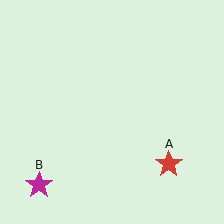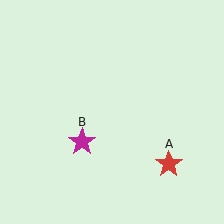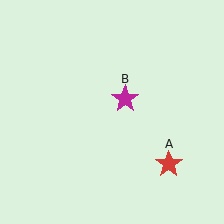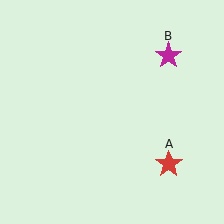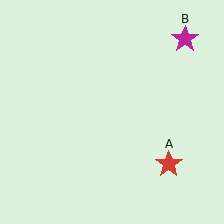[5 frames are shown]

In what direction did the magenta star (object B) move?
The magenta star (object B) moved up and to the right.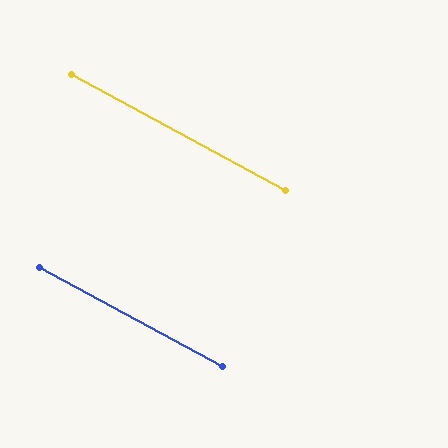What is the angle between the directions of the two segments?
Approximately 0 degrees.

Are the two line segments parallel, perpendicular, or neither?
Parallel — their directions differ by only 0.1°.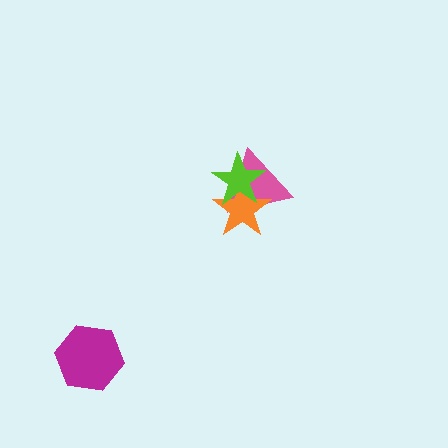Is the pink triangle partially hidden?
Yes, it is partially covered by another shape.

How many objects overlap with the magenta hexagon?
0 objects overlap with the magenta hexagon.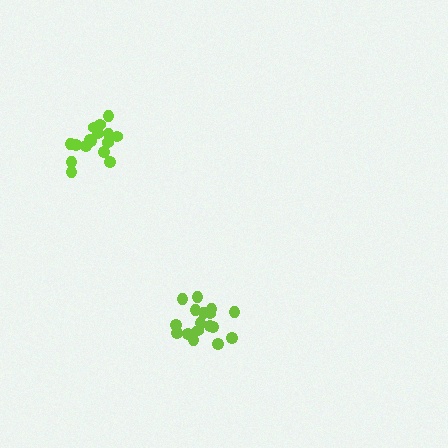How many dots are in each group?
Group 1: 16 dots, Group 2: 17 dots (33 total).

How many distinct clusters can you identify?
There are 2 distinct clusters.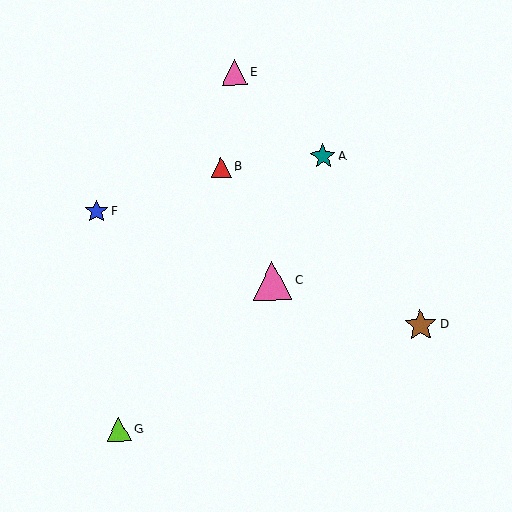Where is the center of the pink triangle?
The center of the pink triangle is at (272, 281).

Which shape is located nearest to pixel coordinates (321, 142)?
The teal star (labeled A) at (323, 157) is nearest to that location.